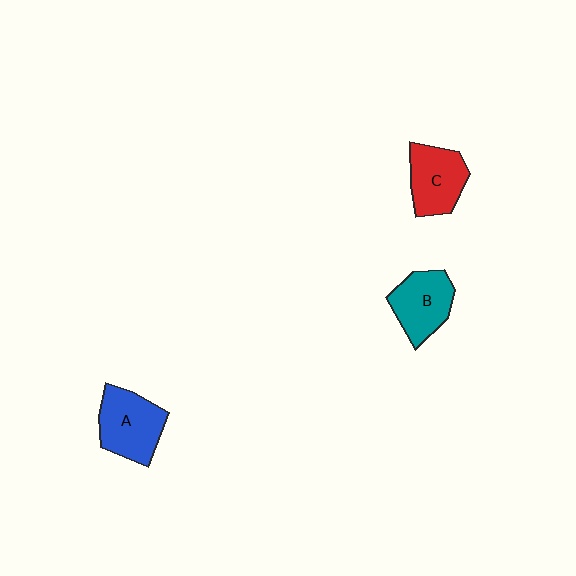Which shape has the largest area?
Shape A (blue).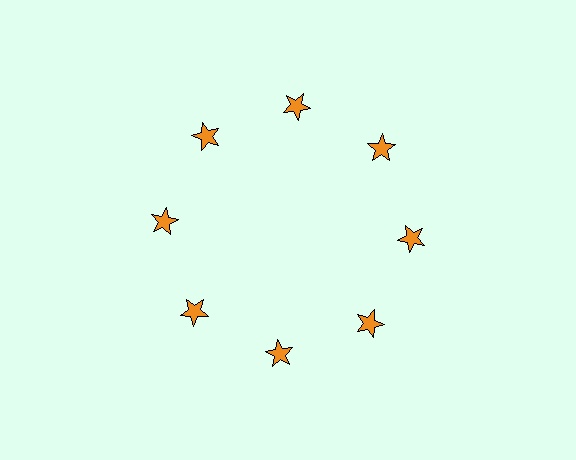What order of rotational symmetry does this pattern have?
This pattern has 8-fold rotational symmetry.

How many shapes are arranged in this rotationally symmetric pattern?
There are 8 shapes, arranged in 8 groups of 1.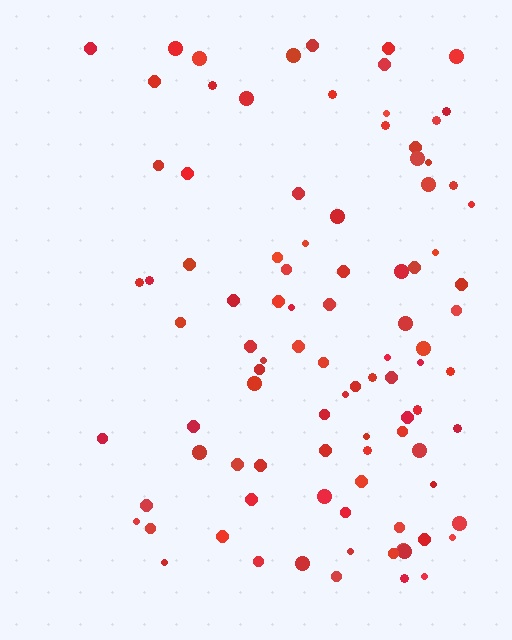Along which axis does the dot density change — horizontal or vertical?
Horizontal.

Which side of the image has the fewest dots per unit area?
The left.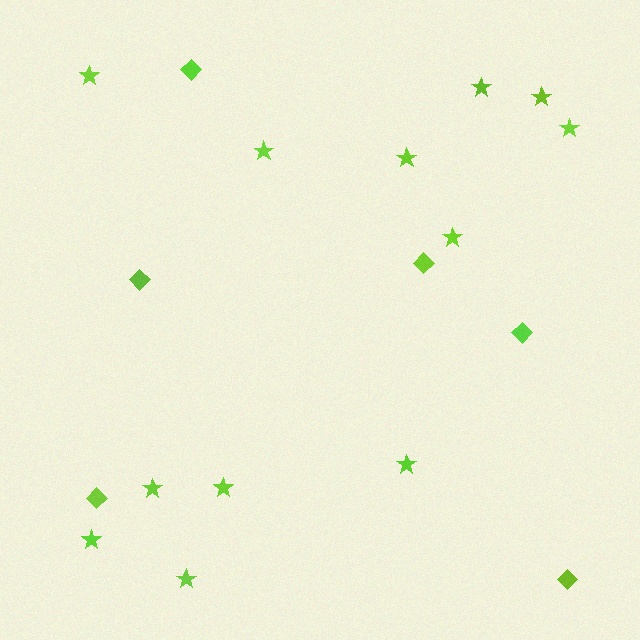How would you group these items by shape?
There are 2 groups: one group of stars (12) and one group of diamonds (6).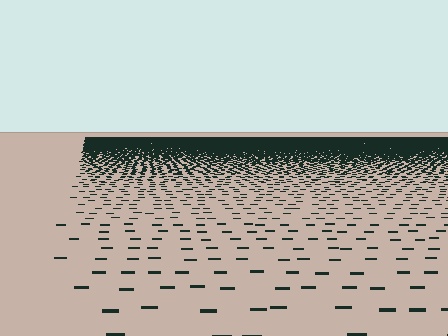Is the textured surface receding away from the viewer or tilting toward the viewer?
The surface is receding away from the viewer. Texture elements get smaller and denser toward the top.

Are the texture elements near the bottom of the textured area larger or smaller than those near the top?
Larger. Near the bottom, elements are closer to the viewer and appear at a bigger on-screen size.